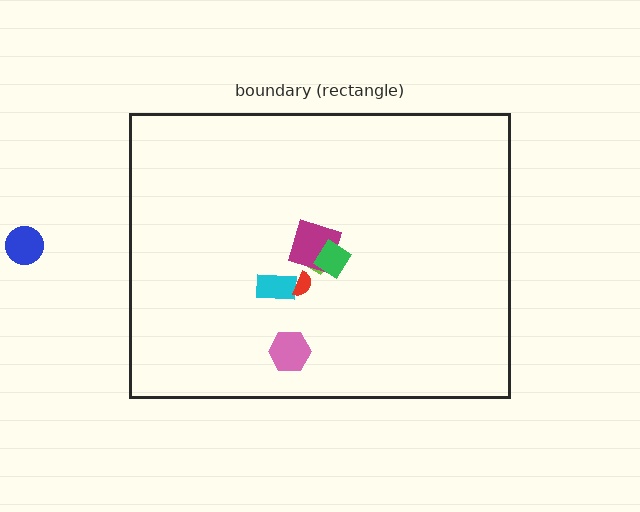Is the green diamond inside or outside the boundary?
Inside.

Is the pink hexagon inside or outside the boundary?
Inside.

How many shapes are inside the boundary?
6 inside, 1 outside.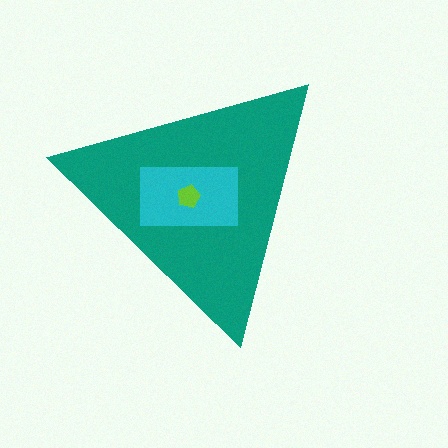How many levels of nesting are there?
3.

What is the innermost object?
The lime pentagon.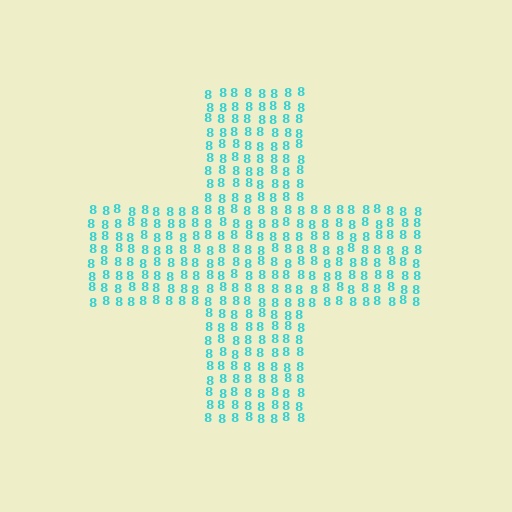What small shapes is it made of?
It is made of small digit 8's.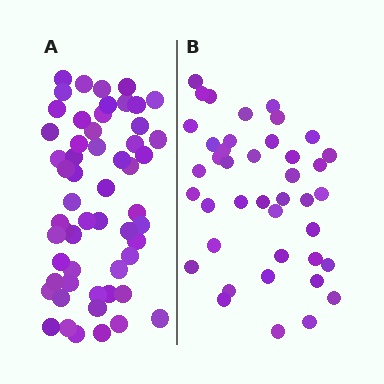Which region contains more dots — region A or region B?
Region A (the left region) has more dots.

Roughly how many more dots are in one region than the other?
Region A has approximately 15 more dots than region B.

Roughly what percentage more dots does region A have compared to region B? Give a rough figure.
About 35% more.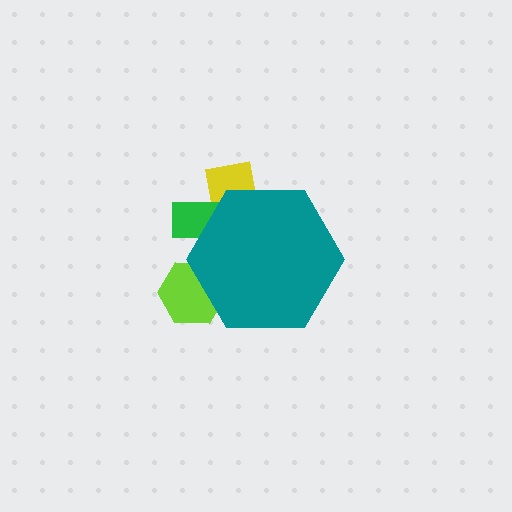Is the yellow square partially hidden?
Yes, the yellow square is partially hidden behind the teal hexagon.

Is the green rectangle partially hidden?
Yes, the green rectangle is partially hidden behind the teal hexagon.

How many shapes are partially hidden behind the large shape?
3 shapes are partially hidden.